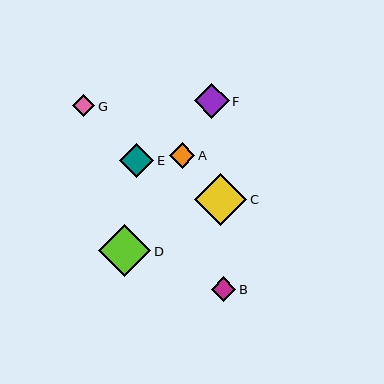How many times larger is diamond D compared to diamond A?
Diamond D is approximately 2.0 times the size of diamond A.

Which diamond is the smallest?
Diamond G is the smallest with a size of approximately 23 pixels.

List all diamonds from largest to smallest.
From largest to smallest: D, C, F, E, A, B, G.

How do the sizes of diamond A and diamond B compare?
Diamond A and diamond B are approximately the same size.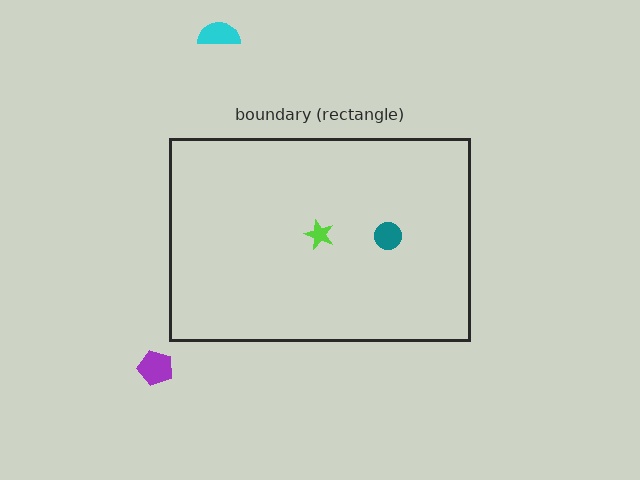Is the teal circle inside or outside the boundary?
Inside.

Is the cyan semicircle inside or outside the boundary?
Outside.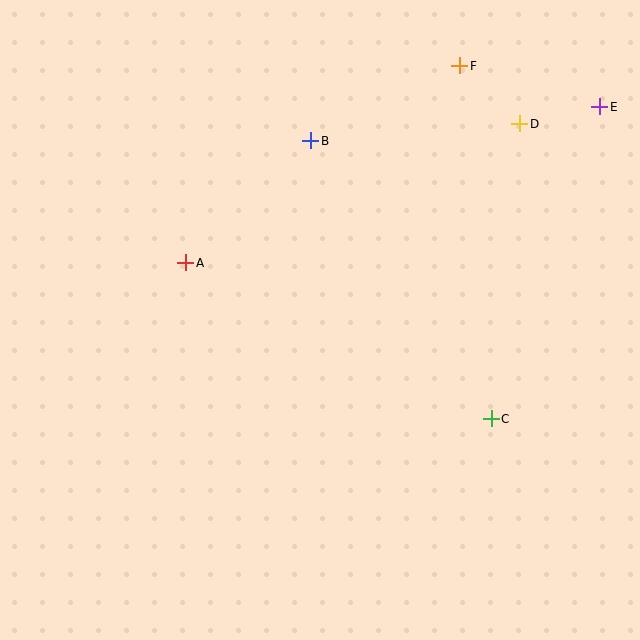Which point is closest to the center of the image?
Point A at (186, 263) is closest to the center.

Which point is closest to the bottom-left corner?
Point A is closest to the bottom-left corner.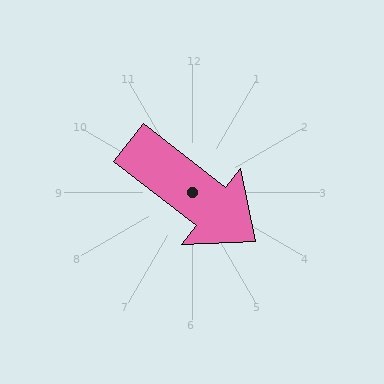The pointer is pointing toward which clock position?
Roughly 4 o'clock.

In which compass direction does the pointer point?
Southeast.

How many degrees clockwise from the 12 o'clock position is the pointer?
Approximately 128 degrees.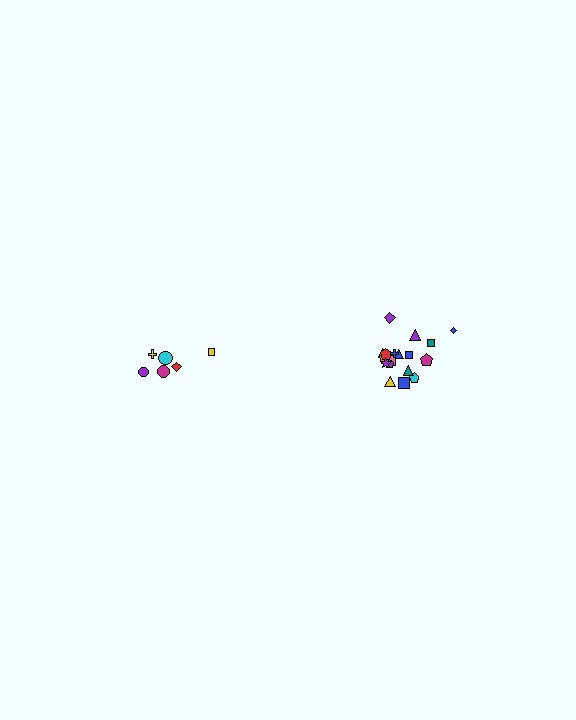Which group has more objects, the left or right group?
The right group.